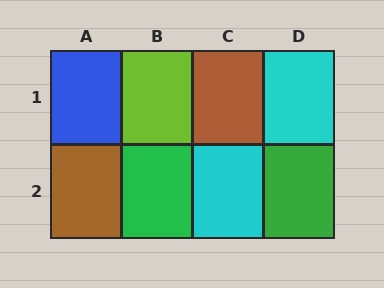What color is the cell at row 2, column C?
Cyan.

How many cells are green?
2 cells are green.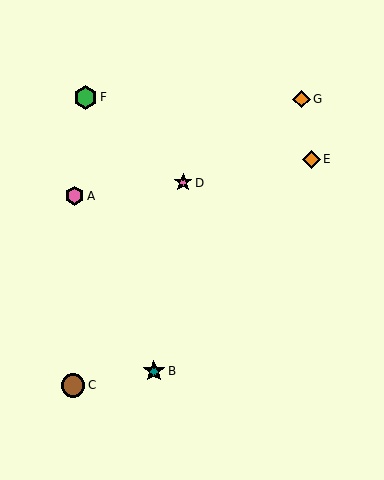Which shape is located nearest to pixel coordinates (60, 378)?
The brown circle (labeled C) at (73, 385) is nearest to that location.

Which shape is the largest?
The brown circle (labeled C) is the largest.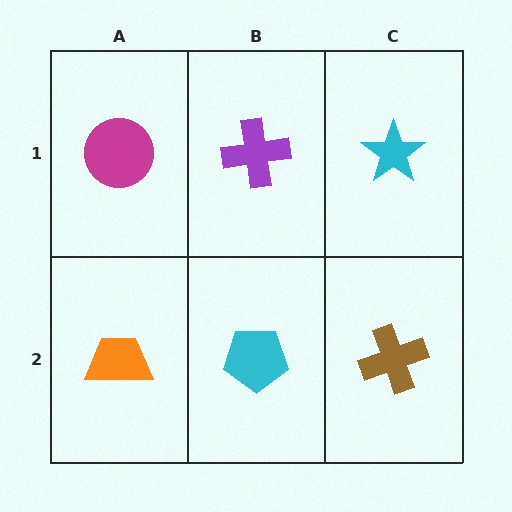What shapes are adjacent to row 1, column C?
A brown cross (row 2, column C), a purple cross (row 1, column B).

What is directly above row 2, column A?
A magenta circle.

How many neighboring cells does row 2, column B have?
3.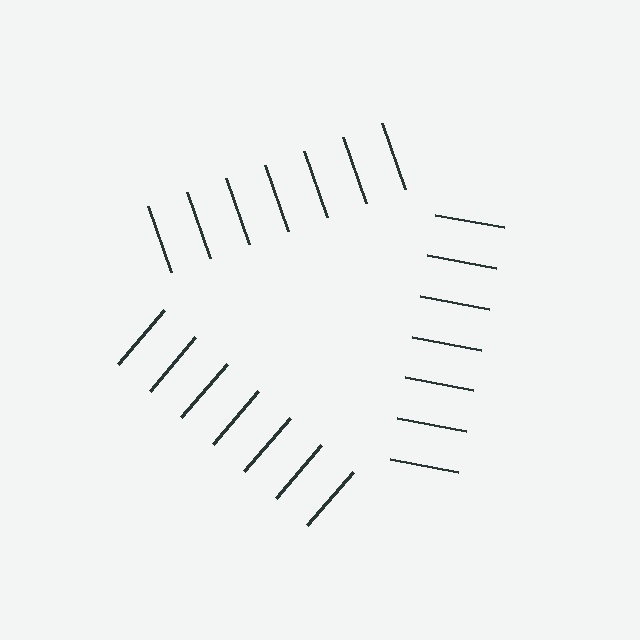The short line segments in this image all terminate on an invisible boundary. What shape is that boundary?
An illusory triangle — the line segments terminate on its edges but no continuous stroke is drawn.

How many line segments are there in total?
21 — 7 along each of the 3 edges.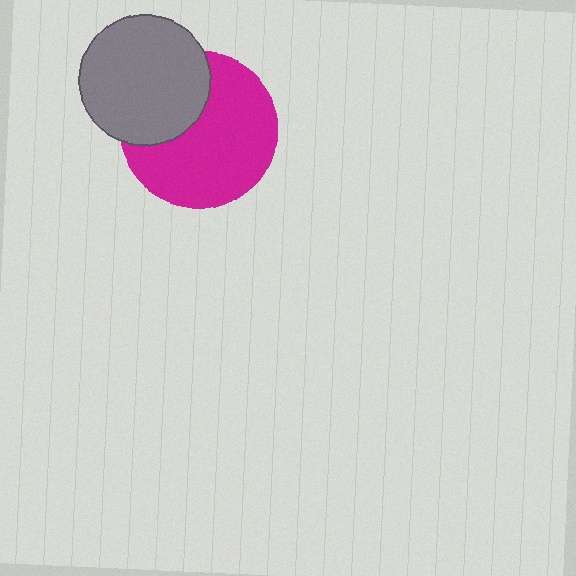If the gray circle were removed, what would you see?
You would see the complete magenta circle.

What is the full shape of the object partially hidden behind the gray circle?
The partially hidden object is a magenta circle.